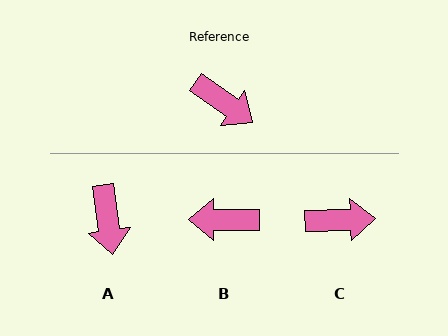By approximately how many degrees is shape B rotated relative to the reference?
Approximately 146 degrees clockwise.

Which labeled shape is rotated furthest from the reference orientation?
B, about 146 degrees away.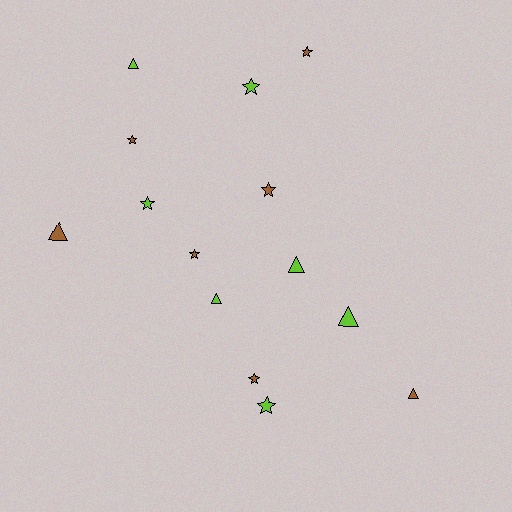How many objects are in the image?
There are 14 objects.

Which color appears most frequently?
Lime, with 7 objects.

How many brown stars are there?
There are 5 brown stars.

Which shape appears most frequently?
Star, with 8 objects.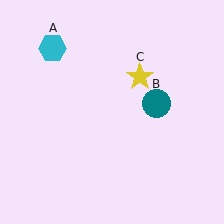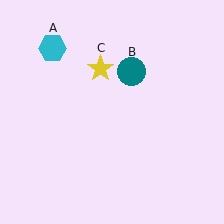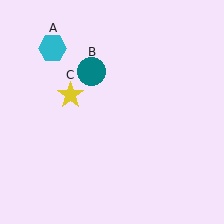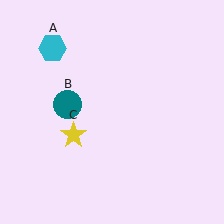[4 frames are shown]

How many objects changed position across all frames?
2 objects changed position: teal circle (object B), yellow star (object C).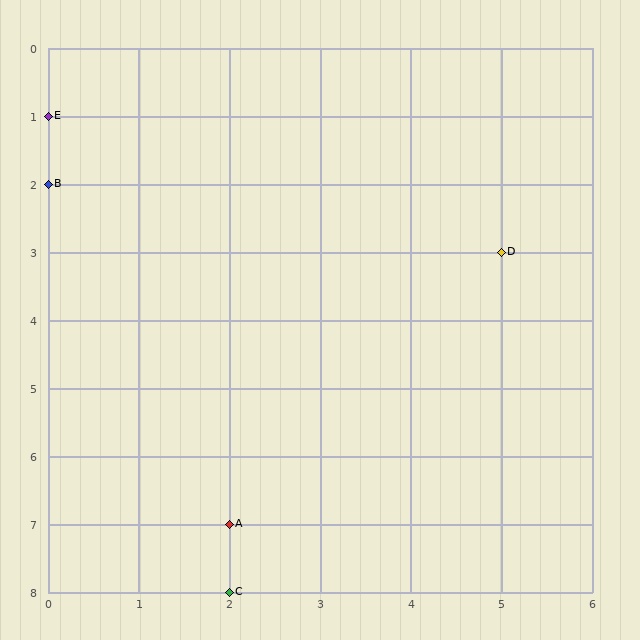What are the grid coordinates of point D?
Point D is at grid coordinates (5, 3).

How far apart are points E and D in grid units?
Points E and D are 5 columns and 2 rows apart (about 5.4 grid units diagonally).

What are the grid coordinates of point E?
Point E is at grid coordinates (0, 1).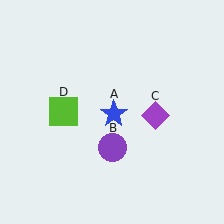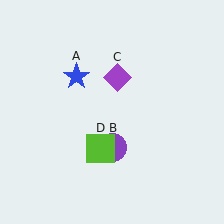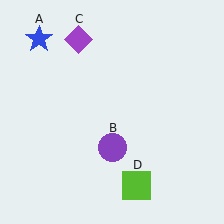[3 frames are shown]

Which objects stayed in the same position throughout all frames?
Purple circle (object B) remained stationary.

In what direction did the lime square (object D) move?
The lime square (object D) moved down and to the right.